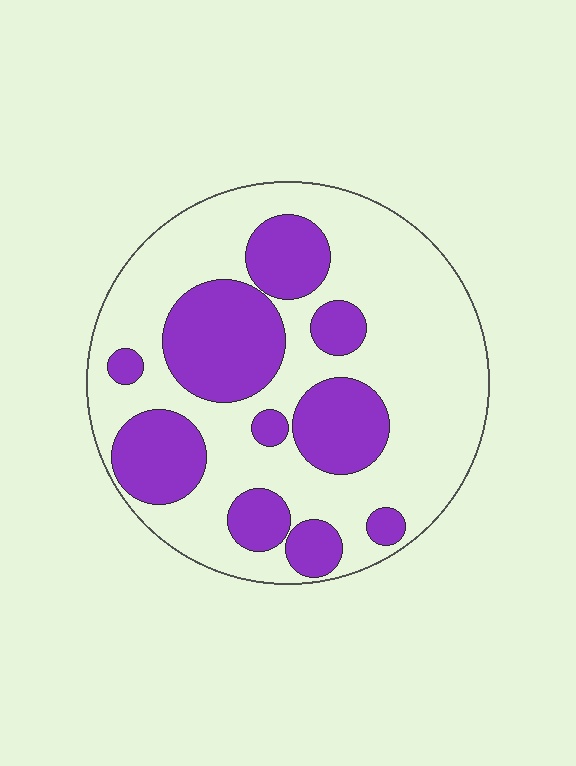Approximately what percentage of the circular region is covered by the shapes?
Approximately 35%.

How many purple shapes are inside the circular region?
10.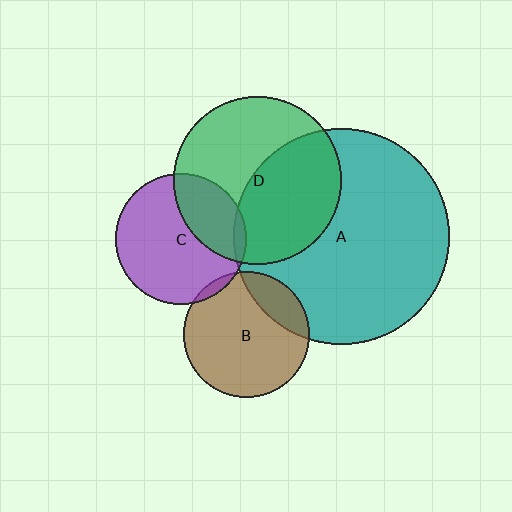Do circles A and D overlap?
Yes.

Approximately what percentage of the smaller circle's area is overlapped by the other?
Approximately 45%.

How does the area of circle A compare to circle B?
Approximately 3.0 times.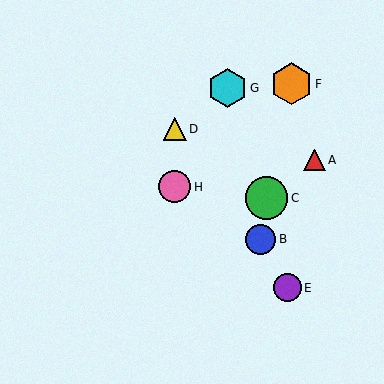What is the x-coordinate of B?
Object B is at x≈261.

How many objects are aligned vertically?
2 objects (D, H) are aligned vertically.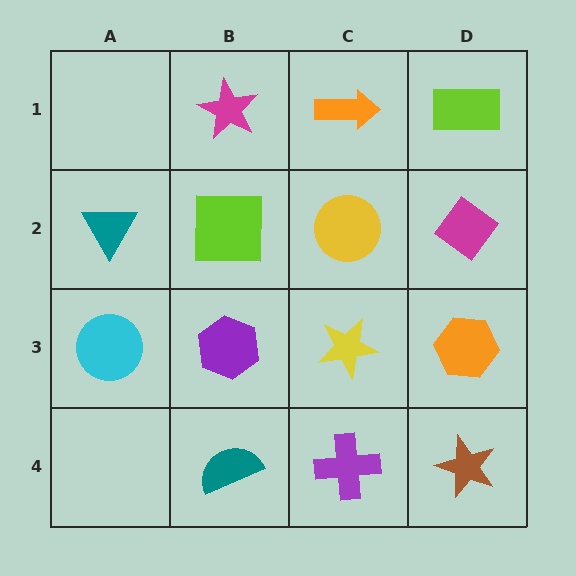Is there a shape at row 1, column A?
No, that cell is empty.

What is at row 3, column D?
An orange hexagon.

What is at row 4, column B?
A teal semicircle.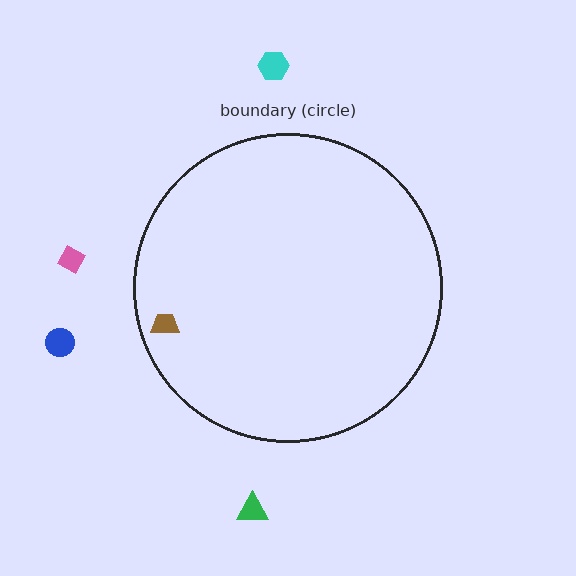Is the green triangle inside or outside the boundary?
Outside.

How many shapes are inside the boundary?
1 inside, 4 outside.